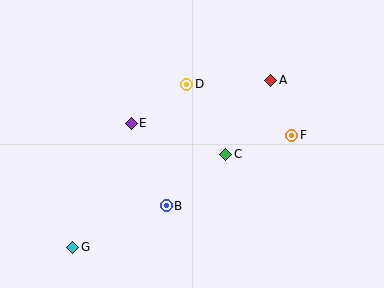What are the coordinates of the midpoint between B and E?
The midpoint between B and E is at (149, 164).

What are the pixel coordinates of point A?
Point A is at (271, 80).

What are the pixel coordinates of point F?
Point F is at (292, 135).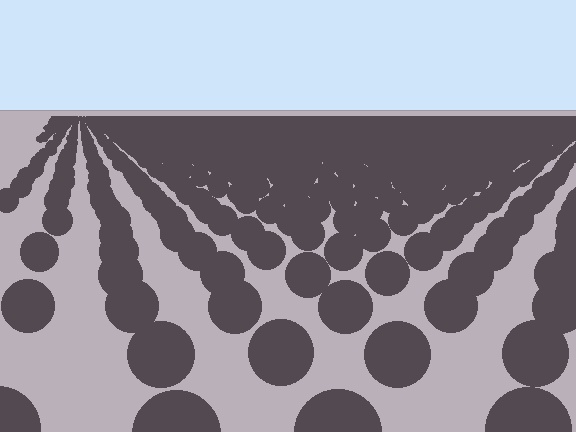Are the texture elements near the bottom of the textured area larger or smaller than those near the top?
Larger. Near the bottom, elements are closer to the viewer and appear at a bigger on-screen size.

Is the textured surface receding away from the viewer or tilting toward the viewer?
The surface is receding away from the viewer. Texture elements get smaller and denser toward the top.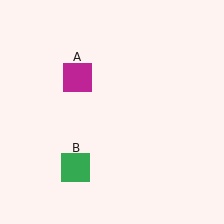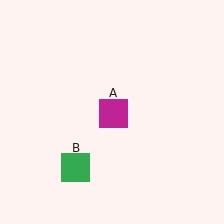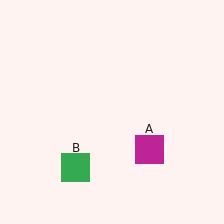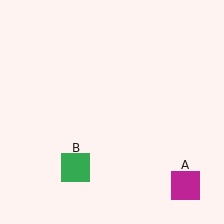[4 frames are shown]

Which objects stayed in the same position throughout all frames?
Green square (object B) remained stationary.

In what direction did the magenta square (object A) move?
The magenta square (object A) moved down and to the right.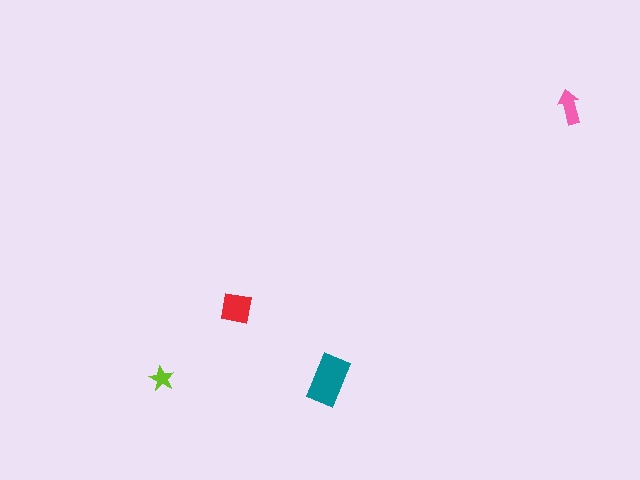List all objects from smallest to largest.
The lime star, the pink arrow, the red square, the teal rectangle.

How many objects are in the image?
There are 4 objects in the image.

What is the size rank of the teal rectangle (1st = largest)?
1st.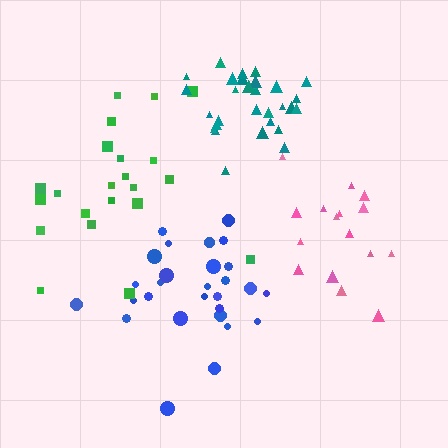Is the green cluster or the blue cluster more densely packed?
Blue.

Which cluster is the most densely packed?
Teal.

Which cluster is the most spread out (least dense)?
Green.